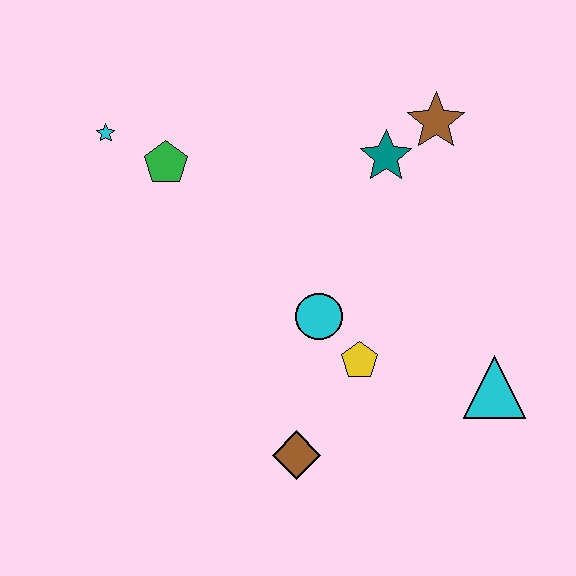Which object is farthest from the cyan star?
The cyan triangle is farthest from the cyan star.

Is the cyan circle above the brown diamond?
Yes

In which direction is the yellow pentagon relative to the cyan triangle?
The yellow pentagon is to the left of the cyan triangle.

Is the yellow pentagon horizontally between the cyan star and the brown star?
Yes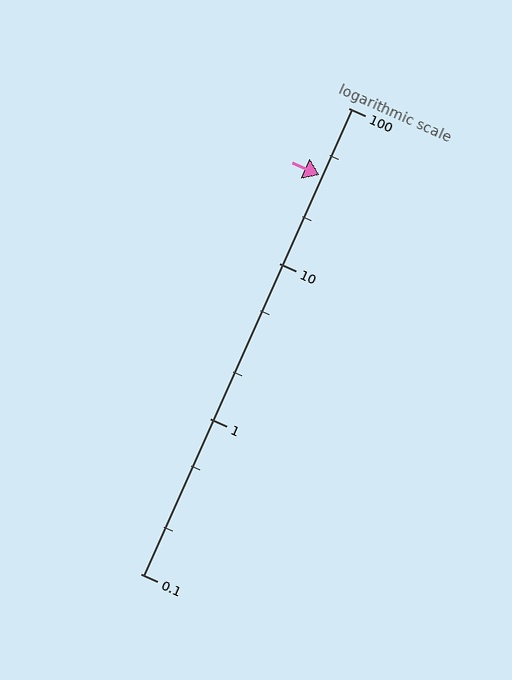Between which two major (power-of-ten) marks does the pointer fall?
The pointer is between 10 and 100.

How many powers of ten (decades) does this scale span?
The scale spans 3 decades, from 0.1 to 100.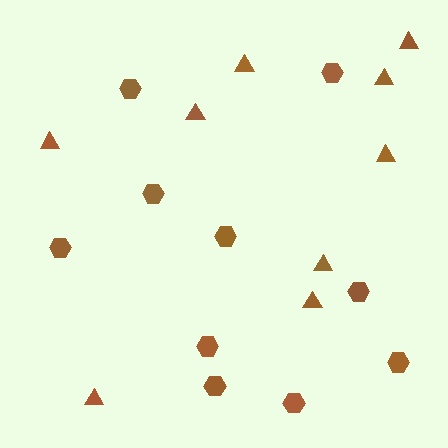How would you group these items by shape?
There are 2 groups: one group of hexagons (10) and one group of triangles (9).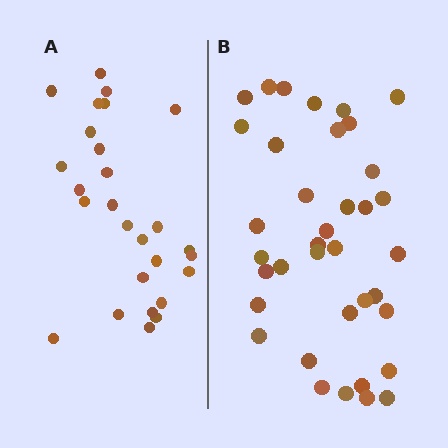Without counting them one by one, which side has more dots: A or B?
Region B (the right region) has more dots.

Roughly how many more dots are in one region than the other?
Region B has roughly 10 or so more dots than region A.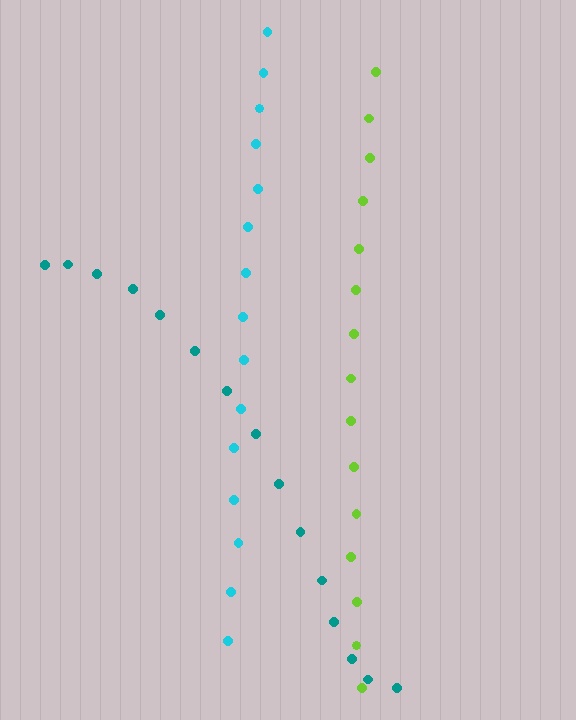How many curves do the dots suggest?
There are 3 distinct paths.